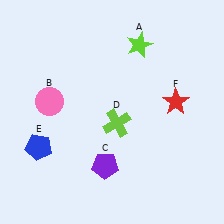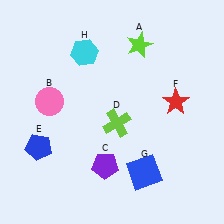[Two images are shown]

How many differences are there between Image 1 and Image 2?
There are 2 differences between the two images.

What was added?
A blue square (G), a cyan hexagon (H) were added in Image 2.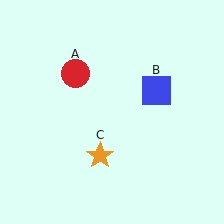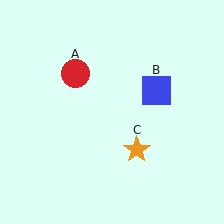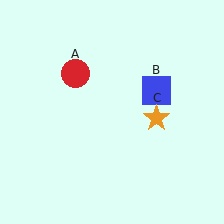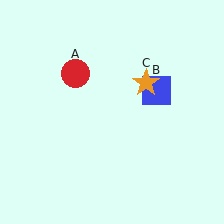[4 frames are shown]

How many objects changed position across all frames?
1 object changed position: orange star (object C).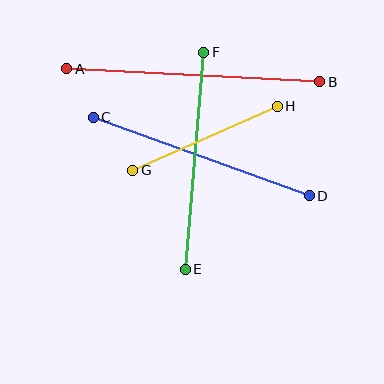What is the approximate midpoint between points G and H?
The midpoint is at approximately (205, 138) pixels.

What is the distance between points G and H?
The distance is approximately 158 pixels.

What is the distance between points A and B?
The distance is approximately 253 pixels.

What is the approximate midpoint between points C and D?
The midpoint is at approximately (201, 156) pixels.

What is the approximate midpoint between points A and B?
The midpoint is at approximately (193, 75) pixels.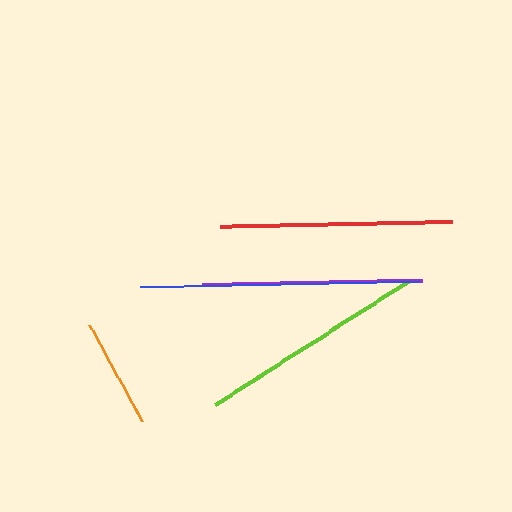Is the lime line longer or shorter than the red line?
The red line is longer than the lime line.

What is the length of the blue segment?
The blue segment is approximately 279 pixels long.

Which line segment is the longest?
The blue line is the longest at approximately 279 pixels.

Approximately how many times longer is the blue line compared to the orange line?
The blue line is approximately 2.5 times the length of the orange line.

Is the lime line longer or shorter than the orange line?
The lime line is longer than the orange line.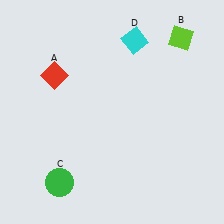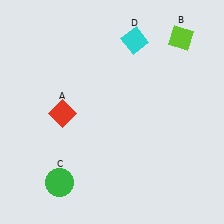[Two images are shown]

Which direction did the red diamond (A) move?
The red diamond (A) moved down.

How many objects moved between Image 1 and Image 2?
1 object moved between the two images.